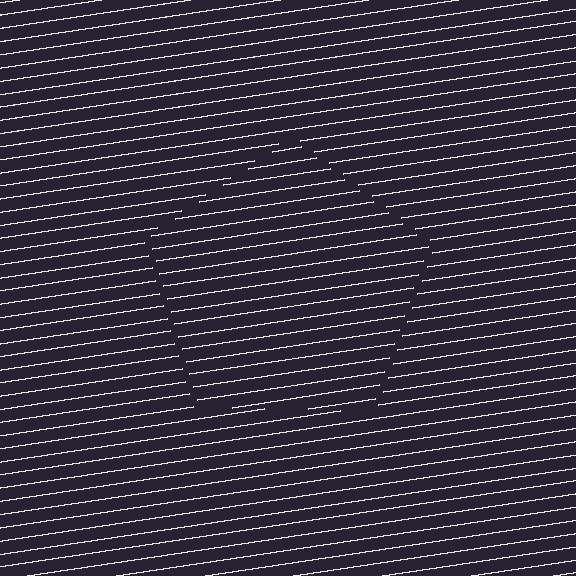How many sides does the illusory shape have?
5 sides — the line-ends trace a pentagon.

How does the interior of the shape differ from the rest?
The interior of the shape contains the same grating, shifted by half a period — the contour is defined by the phase discontinuity where line-ends from the inner and outer gratings abut.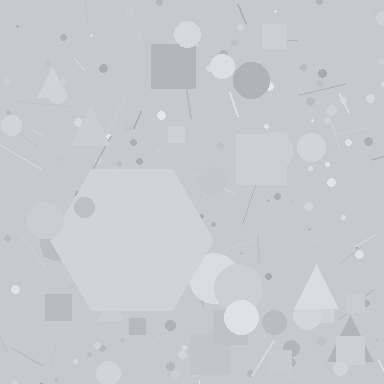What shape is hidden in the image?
A hexagon is hidden in the image.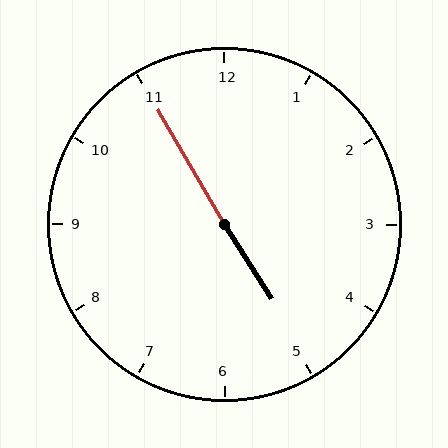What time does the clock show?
4:55.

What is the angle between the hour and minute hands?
Approximately 178 degrees.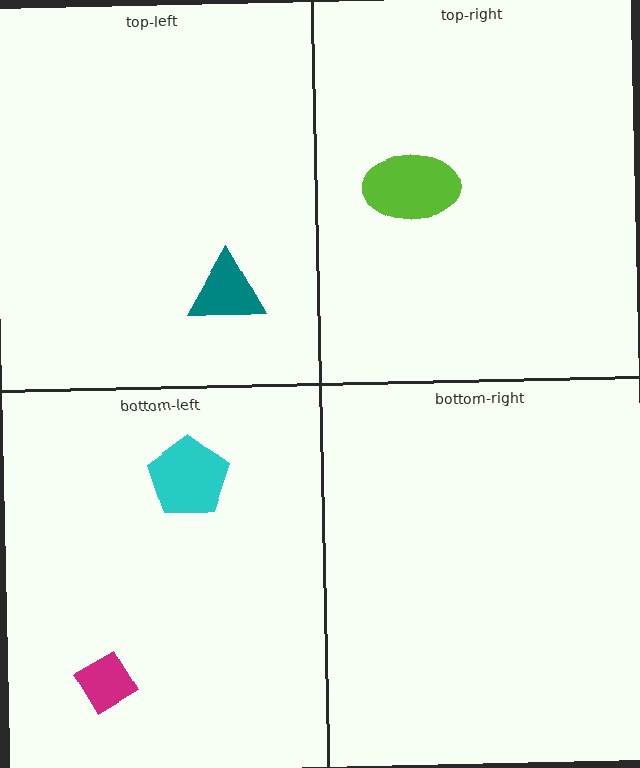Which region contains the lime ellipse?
The top-right region.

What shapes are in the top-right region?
The lime ellipse.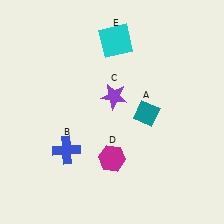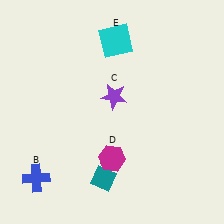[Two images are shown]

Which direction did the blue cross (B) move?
The blue cross (B) moved left.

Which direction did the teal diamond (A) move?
The teal diamond (A) moved down.